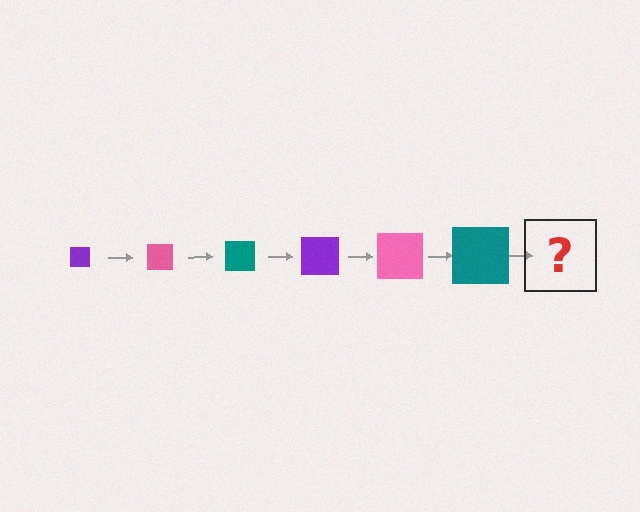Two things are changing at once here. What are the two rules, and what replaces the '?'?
The two rules are that the square grows larger each step and the color cycles through purple, pink, and teal. The '?' should be a purple square, larger than the previous one.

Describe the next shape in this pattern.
It should be a purple square, larger than the previous one.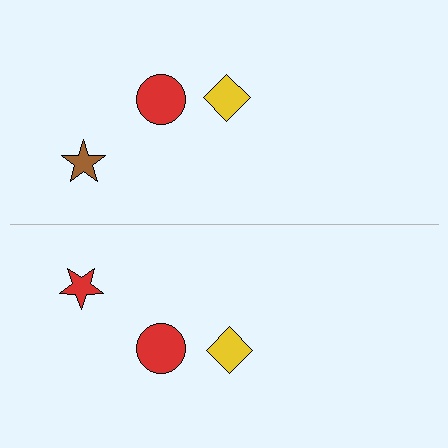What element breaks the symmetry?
The red star on the bottom side breaks the symmetry — its mirror counterpart is brown.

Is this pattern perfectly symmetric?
No, the pattern is not perfectly symmetric. The red star on the bottom side breaks the symmetry — its mirror counterpart is brown.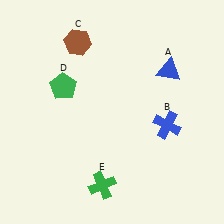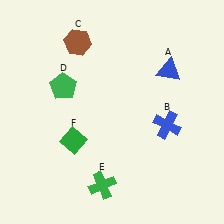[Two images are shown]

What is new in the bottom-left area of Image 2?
A green diamond (F) was added in the bottom-left area of Image 2.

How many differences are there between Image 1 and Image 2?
There is 1 difference between the two images.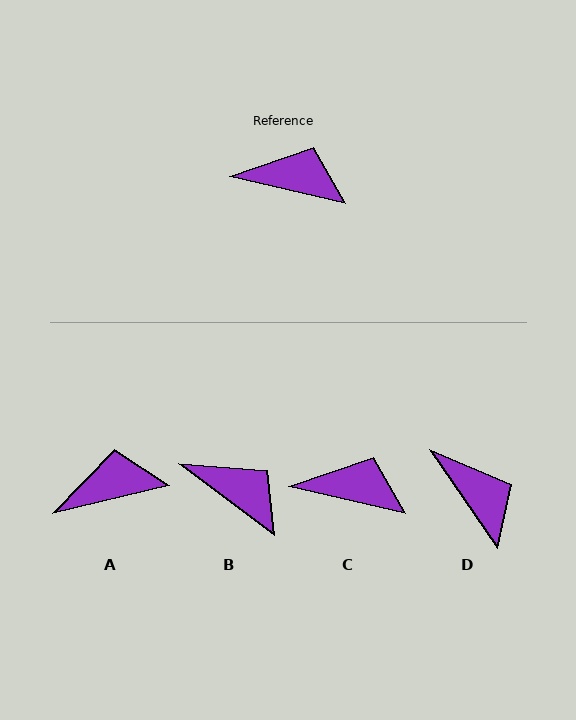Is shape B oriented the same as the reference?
No, it is off by about 24 degrees.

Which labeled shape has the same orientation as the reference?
C.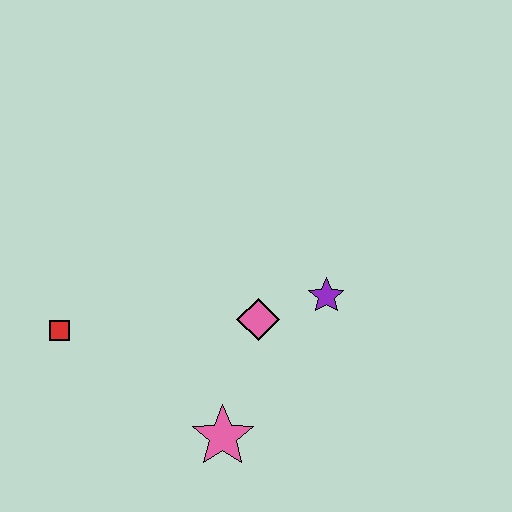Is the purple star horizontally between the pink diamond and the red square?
No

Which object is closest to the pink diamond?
The purple star is closest to the pink diamond.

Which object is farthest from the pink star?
The red square is farthest from the pink star.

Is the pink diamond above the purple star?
No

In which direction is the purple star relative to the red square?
The purple star is to the right of the red square.